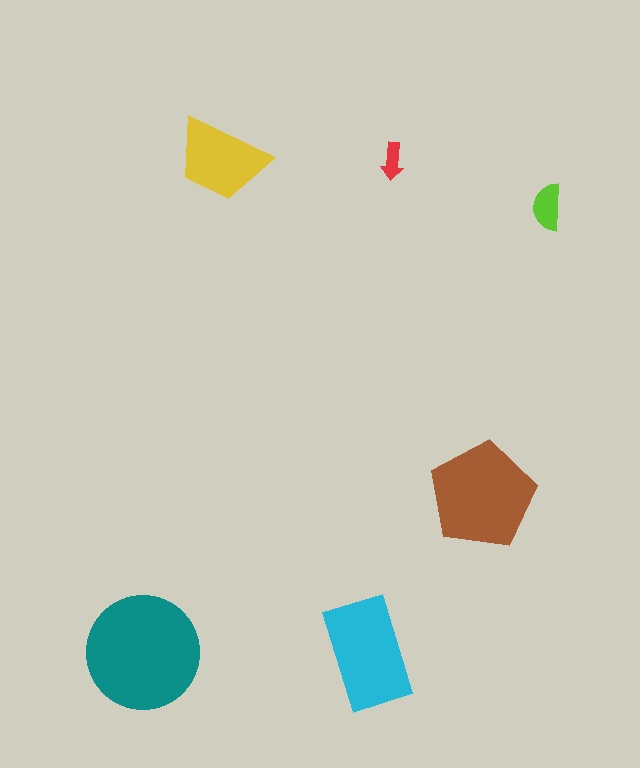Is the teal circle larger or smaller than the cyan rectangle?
Larger.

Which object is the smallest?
The red arrow.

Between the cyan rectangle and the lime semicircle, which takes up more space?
The cyan rectangle.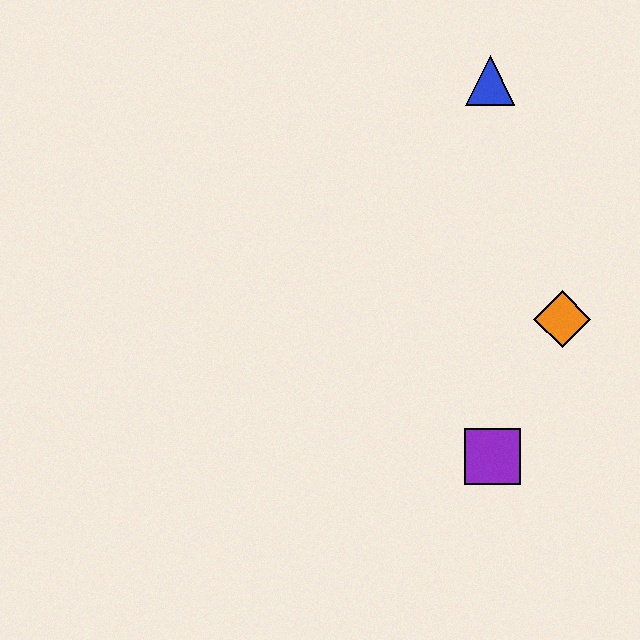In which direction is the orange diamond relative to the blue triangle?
The orange diamond is below the blue triangle.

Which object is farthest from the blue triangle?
The purple square is farthest from the blue triangle.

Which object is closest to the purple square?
The orange diamond is closest to the purple square.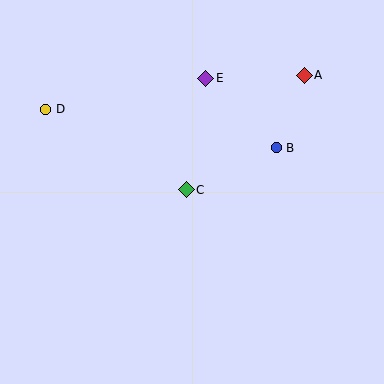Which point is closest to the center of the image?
Point C at (186, 190) is closest to the center.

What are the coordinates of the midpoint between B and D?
The midpoint between B and D is at (161, 128).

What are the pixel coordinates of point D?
Point D is at (46, 109).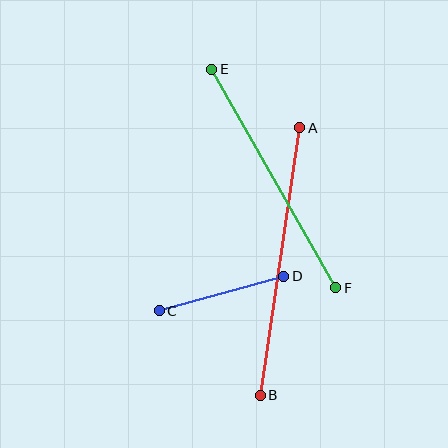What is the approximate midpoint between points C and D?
The midpoint is at approximately (221, 293) pixels.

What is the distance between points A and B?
The distance is approximately 270 pixels.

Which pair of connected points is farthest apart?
Points A and B are farthest apart.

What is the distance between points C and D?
The distance is approximately 129 pixels.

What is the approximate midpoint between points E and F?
The midpoint is at approximately (274, 179) pixels.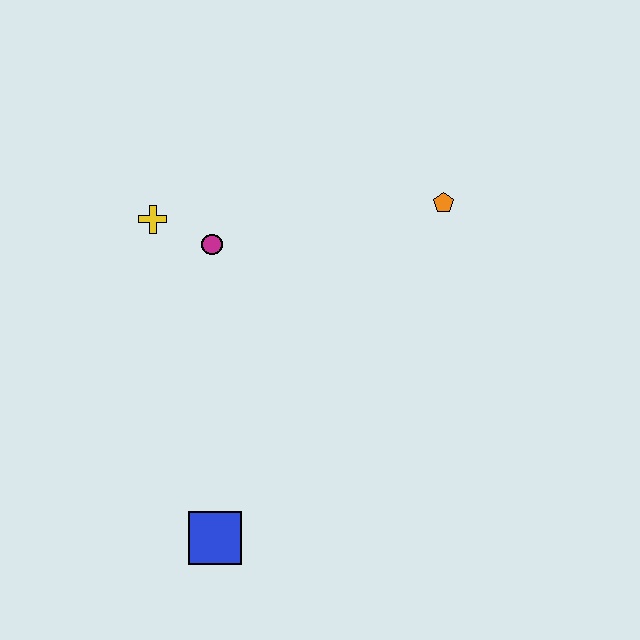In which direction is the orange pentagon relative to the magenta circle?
The orange pentagon is to the right of the magenta circle.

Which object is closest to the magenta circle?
The yellow cross is closest to the magenta circle.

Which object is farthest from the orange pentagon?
The blue square is farthest from the orange pentagon.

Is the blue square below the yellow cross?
Yes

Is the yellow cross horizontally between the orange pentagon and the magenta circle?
No